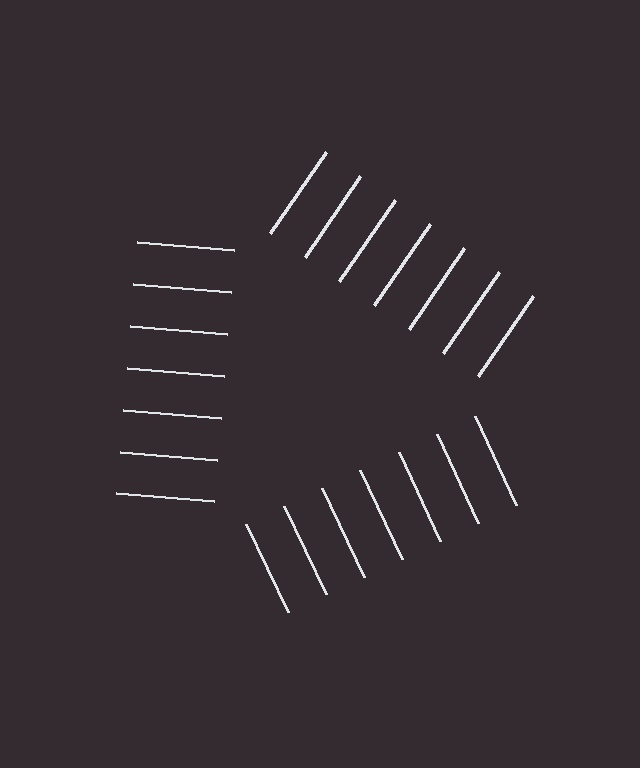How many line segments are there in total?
21 — 7 along each of the 3 edges.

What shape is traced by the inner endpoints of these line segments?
An illusory triangle — the line segments terminate on its edges but no continuous stroke is drawn.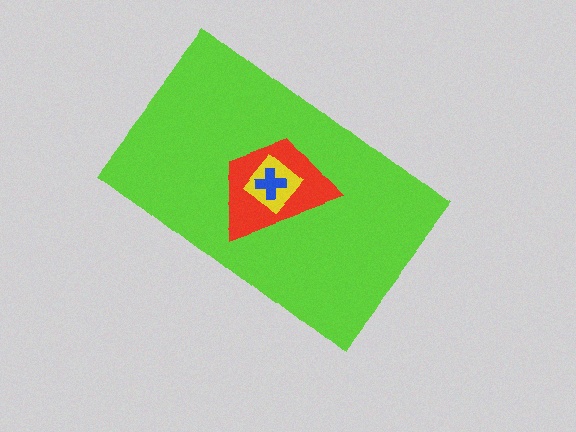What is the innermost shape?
The blue cross.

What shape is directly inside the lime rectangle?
The red trapezoid.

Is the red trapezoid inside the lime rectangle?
Yes.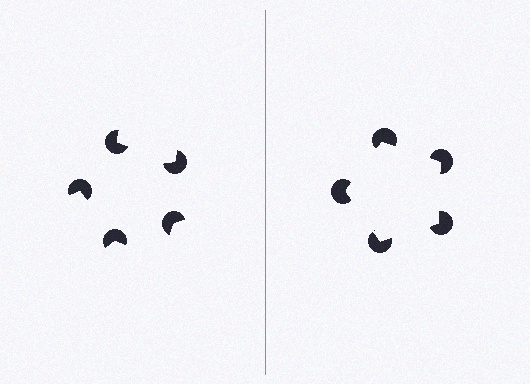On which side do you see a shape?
An illusory pentagon appears on the right side. On the left side the wedge cuts are rotated, so no coherent shape forms.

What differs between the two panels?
The pac-man discs are positioned identically on both sides; only the wedge orientations differ. On the right they align to a pentagon; on the left they are misaligned.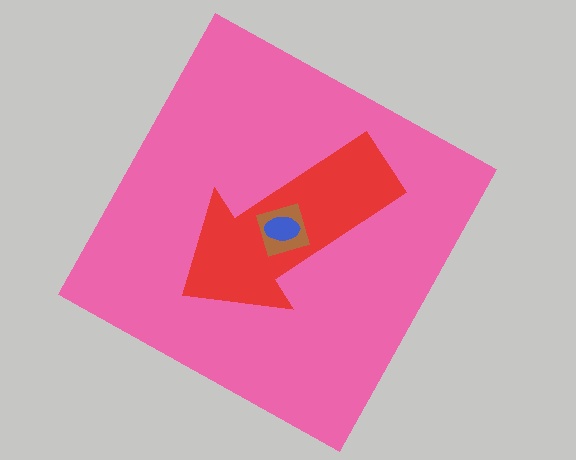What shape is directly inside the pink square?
The red arrow.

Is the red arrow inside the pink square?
Yes.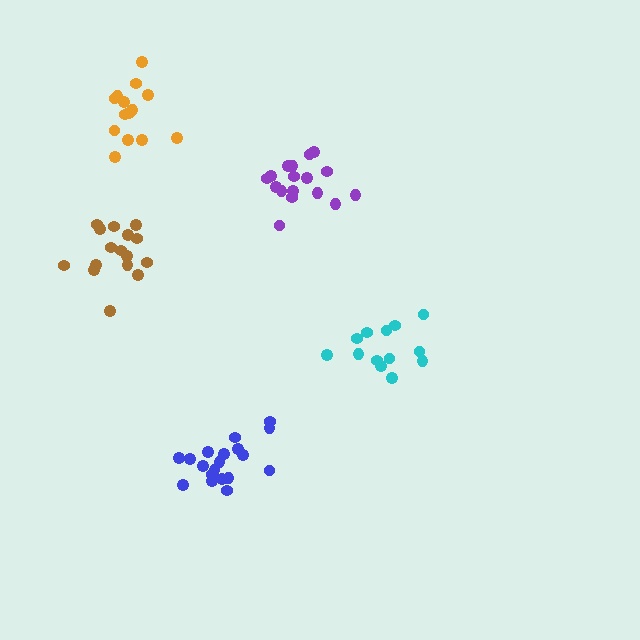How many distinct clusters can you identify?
There are 5 distinct clusters.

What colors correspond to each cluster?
The clusters are colored: brown, orange, cyan, blue, purple.